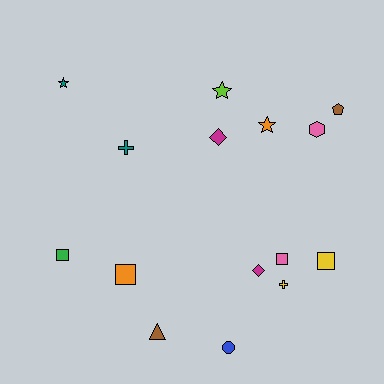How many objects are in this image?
There are 15 objects.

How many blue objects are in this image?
There is 1 blue object.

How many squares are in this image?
There are 4 squares.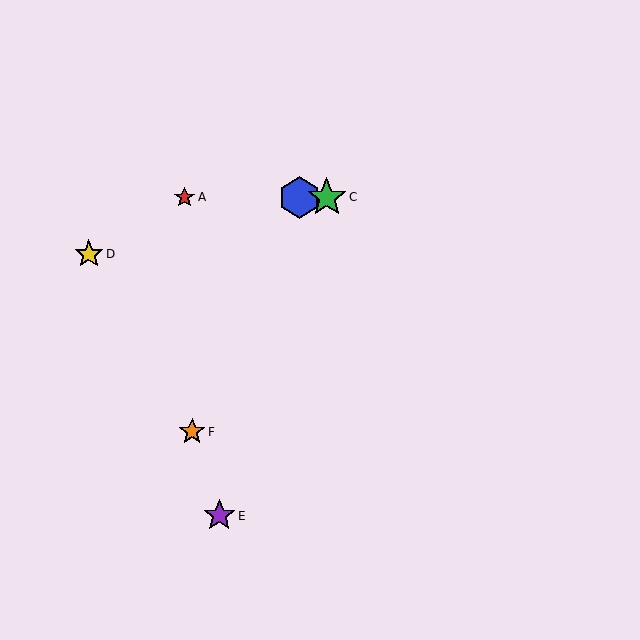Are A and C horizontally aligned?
Yes, both are at y≈197.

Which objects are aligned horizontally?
Objects A, B, C are aligned horizontally.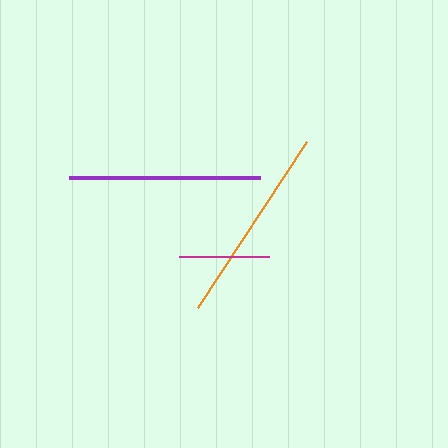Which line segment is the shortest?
The magenta line is the shortest at approximately 91 pixels.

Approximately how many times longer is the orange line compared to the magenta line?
The orange line is approximately 2.2 times the length of the magenta line.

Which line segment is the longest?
The orange line is the longest at approximately 199 pixels.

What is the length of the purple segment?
The purple segment is approximately 190 pixels long.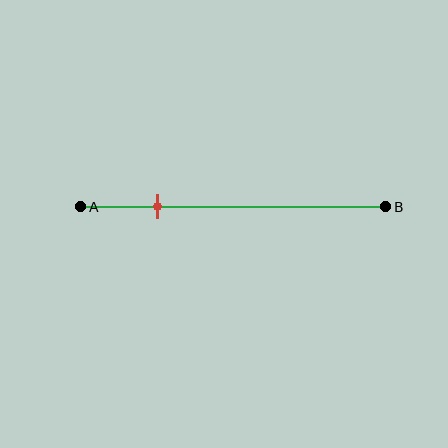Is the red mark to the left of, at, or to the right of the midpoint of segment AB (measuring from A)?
The red mark is to the left of the midpoint of segment AB.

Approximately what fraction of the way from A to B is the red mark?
The red mark is approximately 25% of the way from A to B.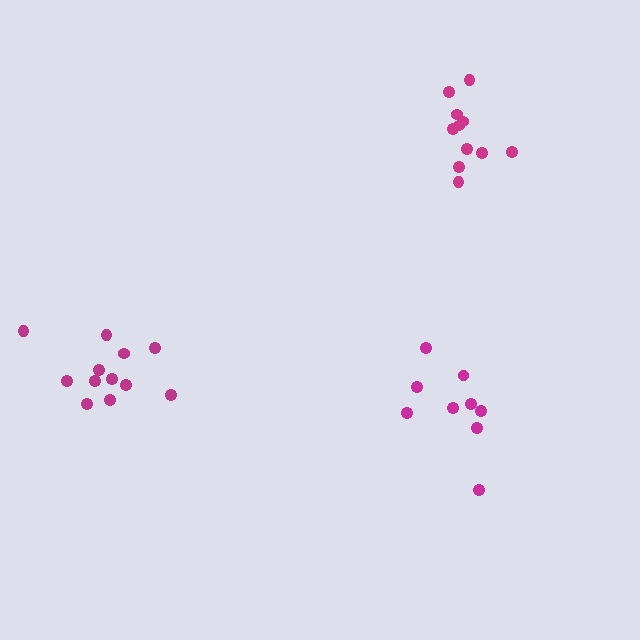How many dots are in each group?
Group 1: 9 dots, Group 2: 12 dots, Group 3: 11 dots (32 total).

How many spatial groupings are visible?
There are 3 spatial groupings.